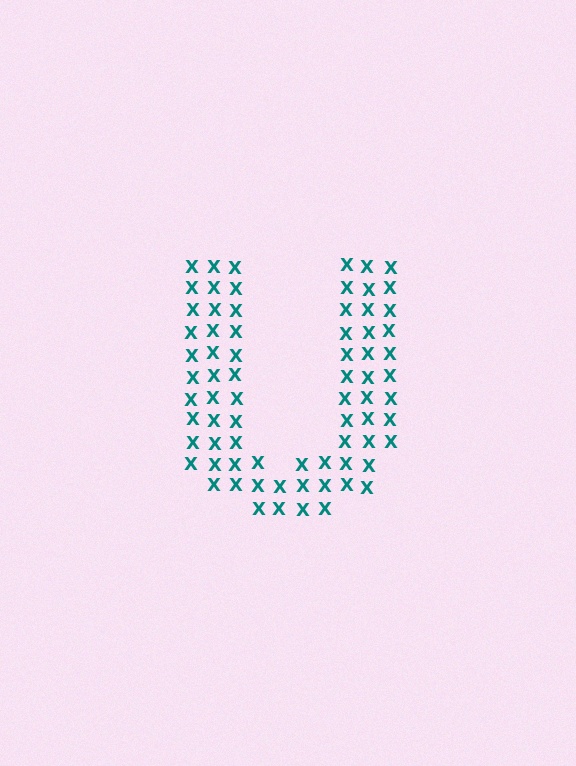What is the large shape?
The large shape is the letter U.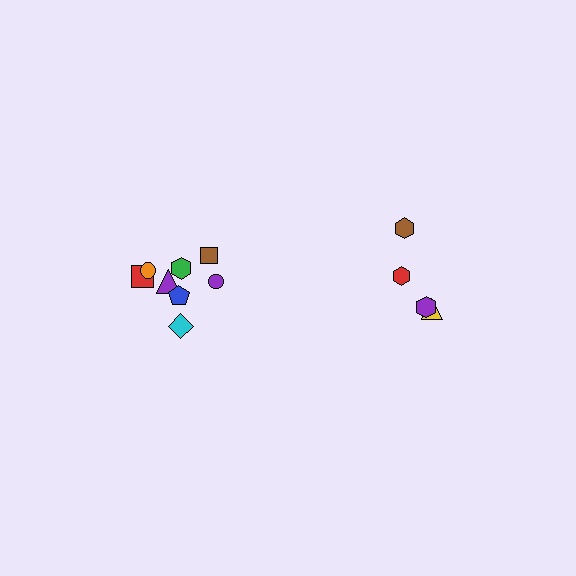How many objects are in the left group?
There are 8 objects.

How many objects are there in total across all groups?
There are 12 objects.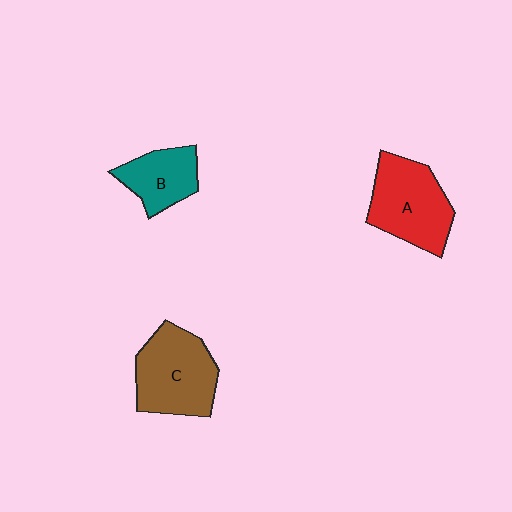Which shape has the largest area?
Shape C (brown).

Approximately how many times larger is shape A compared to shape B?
Approximately 1.5 times.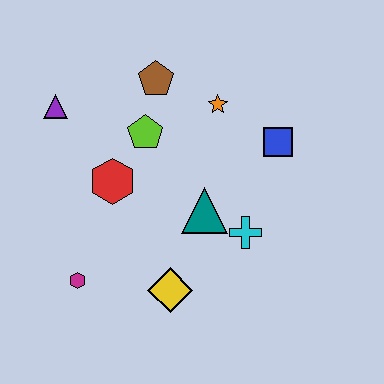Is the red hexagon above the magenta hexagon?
Yes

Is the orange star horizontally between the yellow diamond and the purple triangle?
No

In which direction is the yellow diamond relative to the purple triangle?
The yellow diamond is below the purple triangle.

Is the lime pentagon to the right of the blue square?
No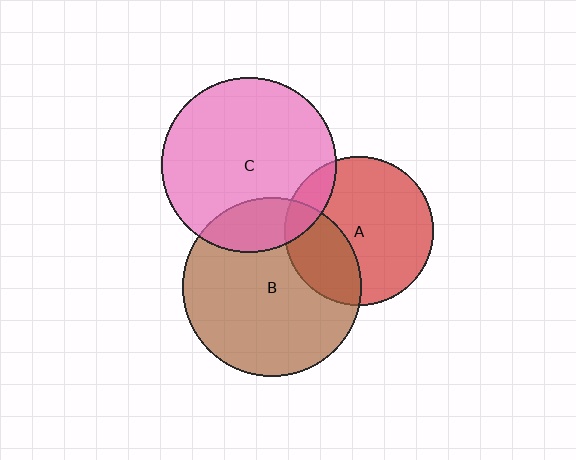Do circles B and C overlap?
Yes.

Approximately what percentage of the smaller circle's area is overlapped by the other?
Approximately 20%.